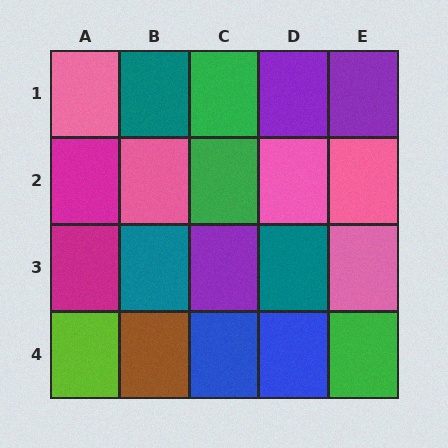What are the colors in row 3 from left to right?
Magenta, teal, purple, teal, pink.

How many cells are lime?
1 cell is lime.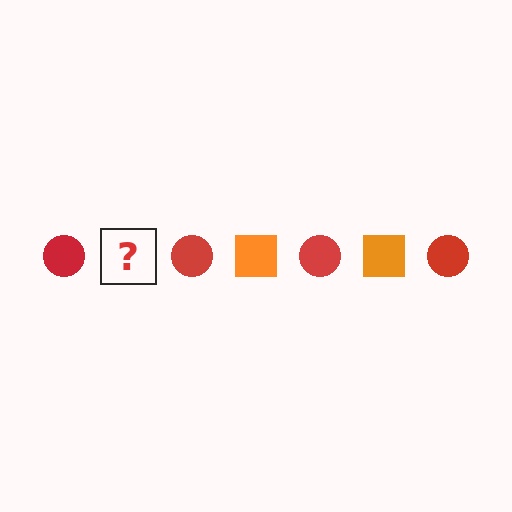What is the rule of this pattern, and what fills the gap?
The rule is that the pattern alternates between red circle and orange square. The gap should be filled with an orange square.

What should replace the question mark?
The question mark should be replaced with an orange square.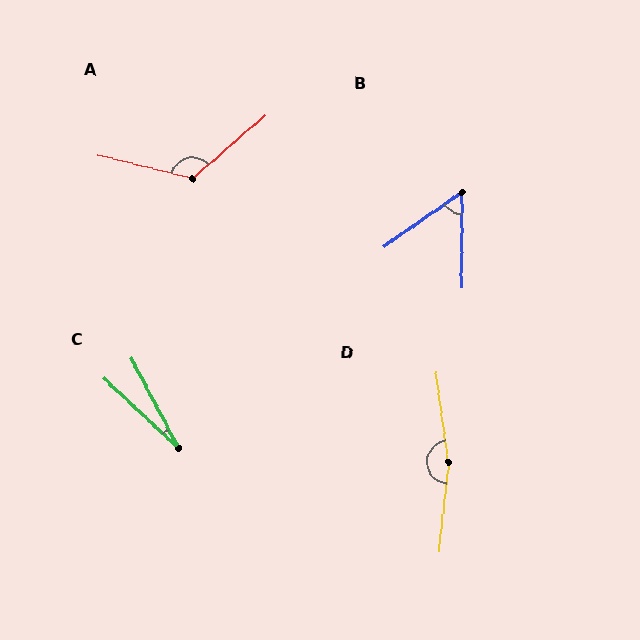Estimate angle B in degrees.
Approximately 55 degrees.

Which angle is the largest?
D, at approximately 166 degrees.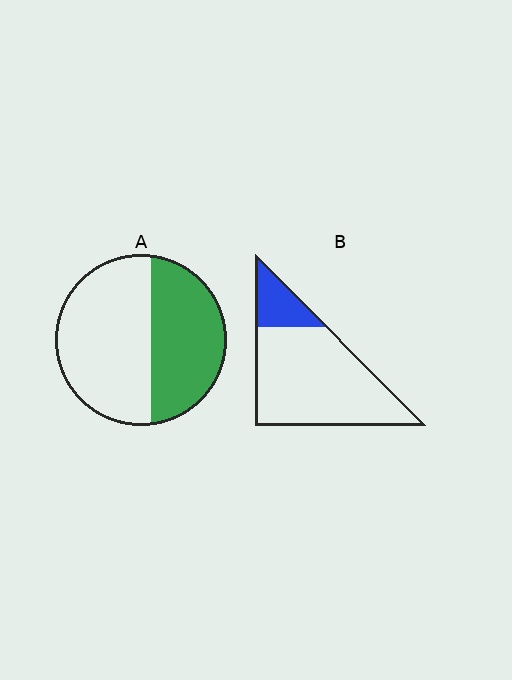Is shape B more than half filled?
No.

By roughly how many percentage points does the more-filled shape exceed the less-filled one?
By roughly 25 percentage points (A over B).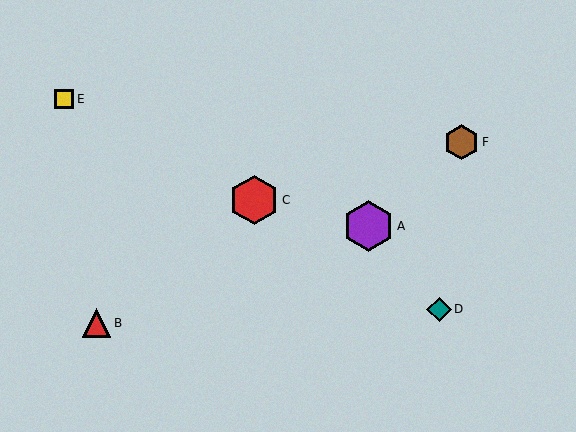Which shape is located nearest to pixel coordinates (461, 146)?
The brown hexagon (labeled F) at (462, 142) is nearest to that location.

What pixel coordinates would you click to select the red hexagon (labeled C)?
Click at (254, 200) to select the red hexagon C.